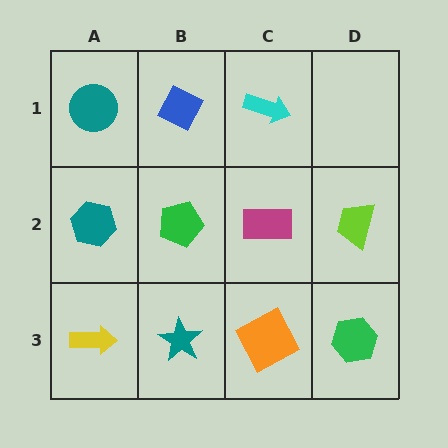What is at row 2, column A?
A teal hexagon.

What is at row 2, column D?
A lime trapezoid.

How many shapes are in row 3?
4 shapes.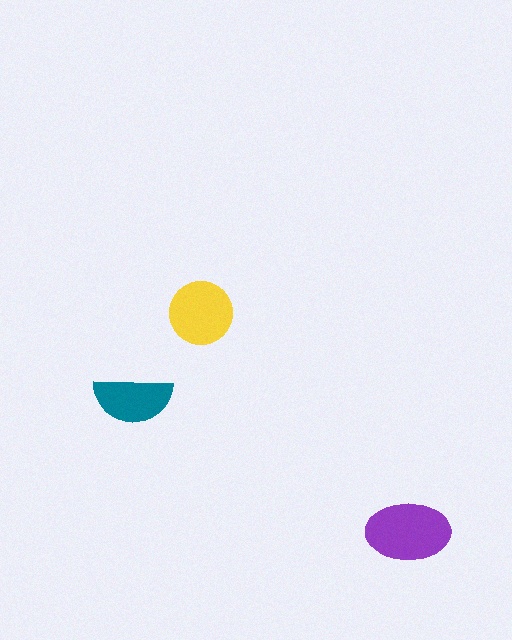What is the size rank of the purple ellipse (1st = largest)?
1st.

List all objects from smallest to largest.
The teal semicircle, the yellow circle, the purple ellipse.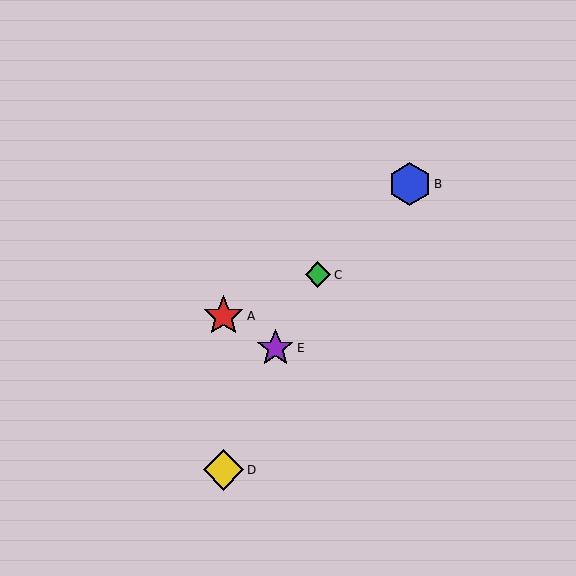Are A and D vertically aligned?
Yes, both are at x≈223.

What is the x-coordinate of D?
Object D is at x≈223.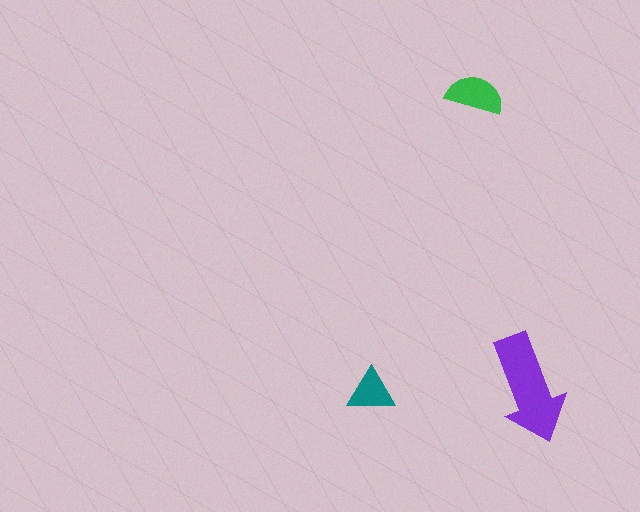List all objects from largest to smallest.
The purple arrow, the green semicircle, the teal triangle.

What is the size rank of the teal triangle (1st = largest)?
3rd.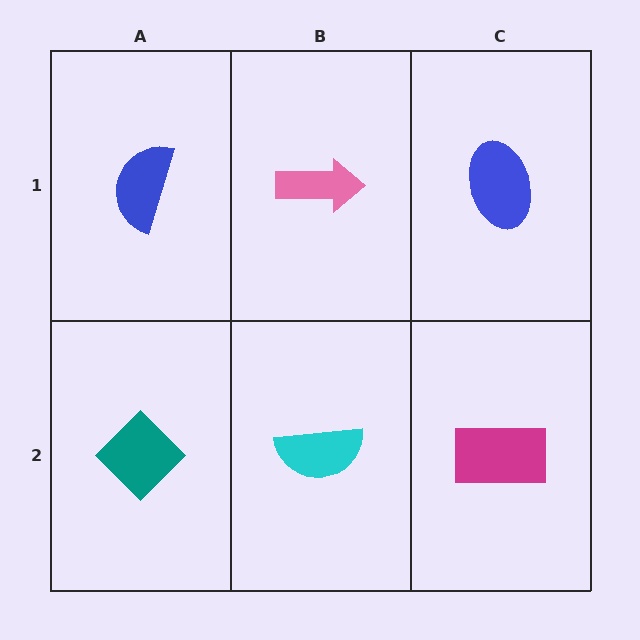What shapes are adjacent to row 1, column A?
A teal diamond (row 2, column A), a pink arrow (row 1, column B).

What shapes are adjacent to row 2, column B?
A pink arrow (row 1, column B), a teal diamond (row 2, column A), a magenta rectangle (row 2, column C).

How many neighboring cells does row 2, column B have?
3.